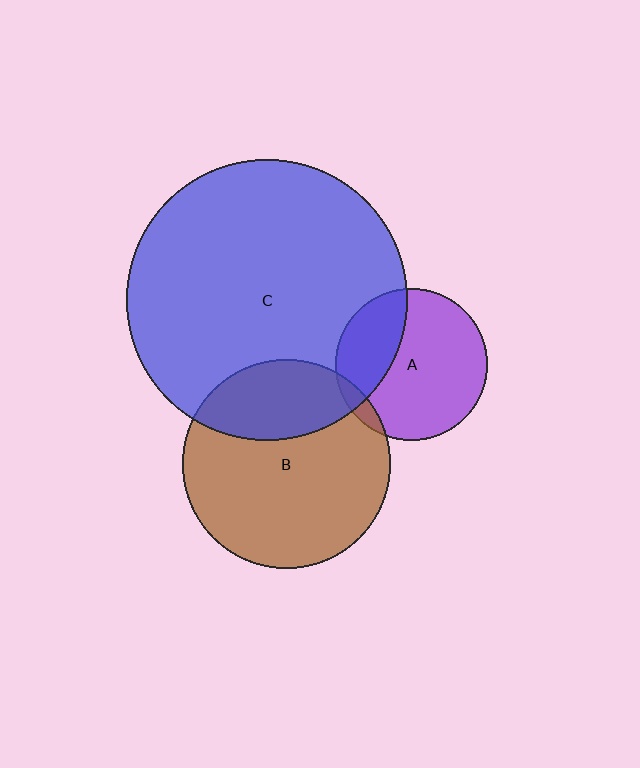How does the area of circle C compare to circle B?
Approximately 1.8 times.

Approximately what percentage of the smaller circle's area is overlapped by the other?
Approximately 5%.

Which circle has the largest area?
Circle C (blue).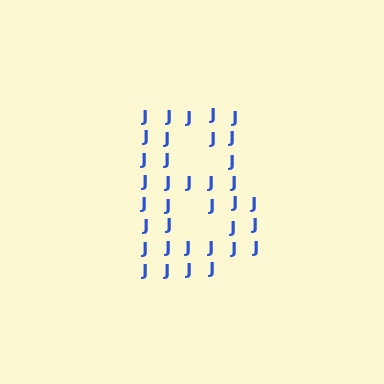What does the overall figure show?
The overall figure shows the letter B.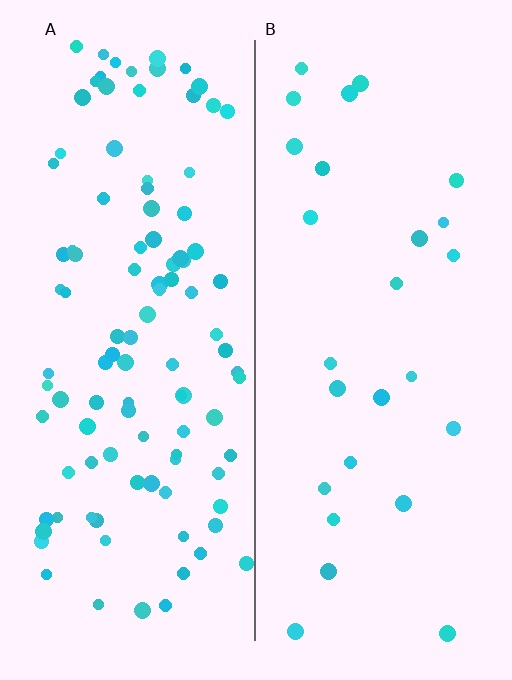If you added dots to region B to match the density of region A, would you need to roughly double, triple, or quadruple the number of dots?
Approximately quadruple.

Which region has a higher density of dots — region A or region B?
A (the left).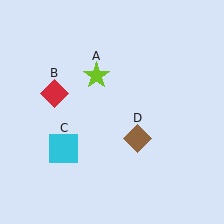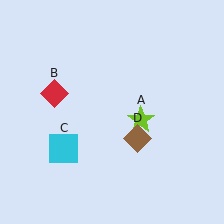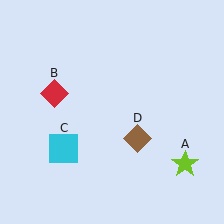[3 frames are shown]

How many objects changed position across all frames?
1 object changed position: lime star (object A).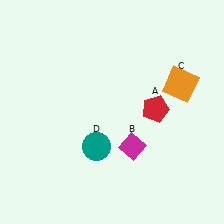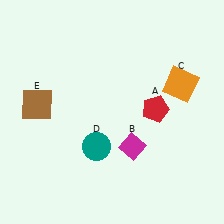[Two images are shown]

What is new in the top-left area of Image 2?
A brown square (E) was added in the top-left area of Image 2.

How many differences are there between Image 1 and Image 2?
There is 1 difference between the two images.